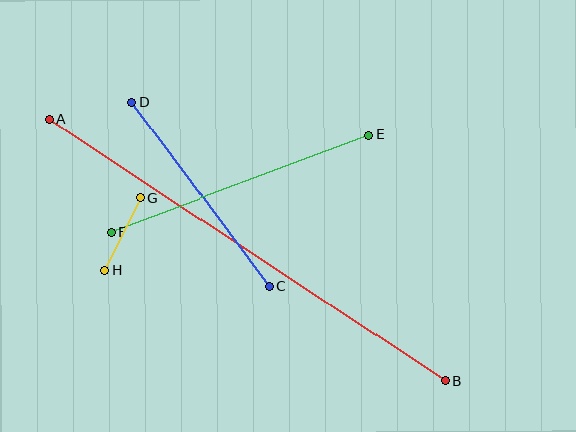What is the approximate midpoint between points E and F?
The midpoint is at approximately (240, 183) pixels.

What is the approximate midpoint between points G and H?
The midpoint is at approximately (123, 234) pixels.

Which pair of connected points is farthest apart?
Points A and B are farthest apart.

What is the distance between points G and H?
The distance is approximately 81 pixels.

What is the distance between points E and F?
The distance is approximately 275 pixels.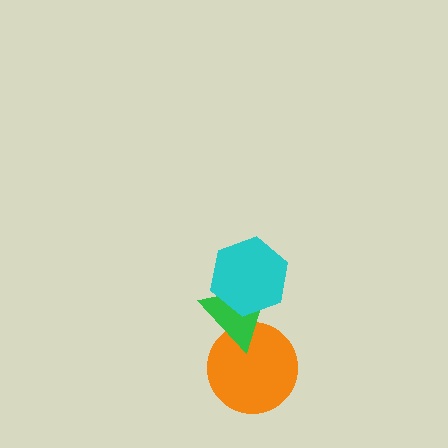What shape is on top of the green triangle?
The cyan hexagon is on top of the green triangle.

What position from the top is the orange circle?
The orange circle is 3rd from the top.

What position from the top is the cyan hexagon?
The cyan hexagon is 1st from the top.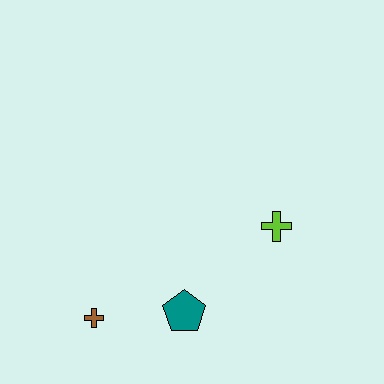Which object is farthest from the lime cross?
The brown cross is farthest from the lime cross.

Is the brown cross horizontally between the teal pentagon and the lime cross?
No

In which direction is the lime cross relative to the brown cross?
The lime cross is to the right of the brown cross.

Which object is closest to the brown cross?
The teal pentagon is closest to the brown cross.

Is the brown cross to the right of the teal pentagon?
No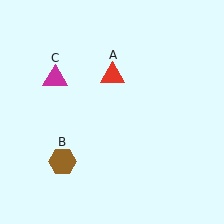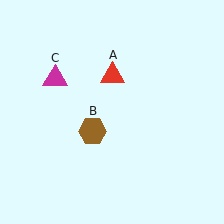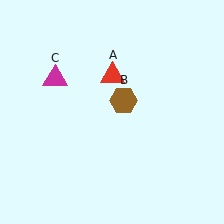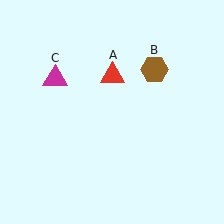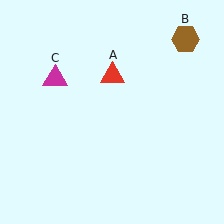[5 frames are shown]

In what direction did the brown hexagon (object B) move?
The brown hexagon (object B) moved up and to the right.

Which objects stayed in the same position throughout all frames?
Red triangle (object A) and magenta triangle (object C) remained stationary.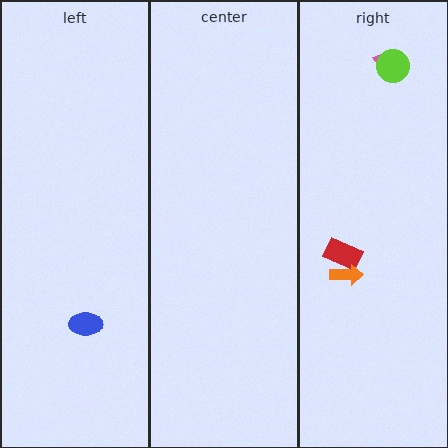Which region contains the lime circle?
The right region.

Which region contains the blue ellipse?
The left region.